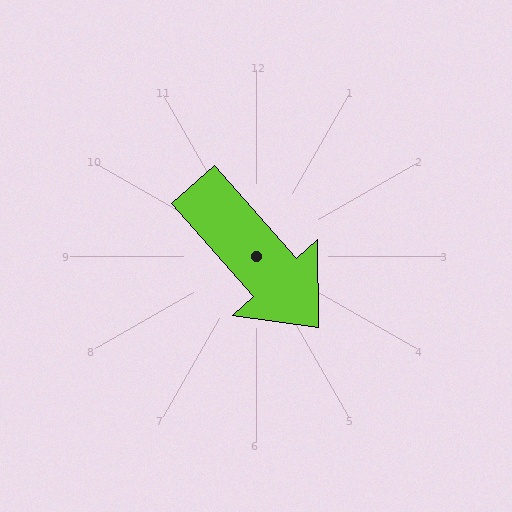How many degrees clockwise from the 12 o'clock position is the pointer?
Approximately 139 degrees.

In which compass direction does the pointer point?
Southeast.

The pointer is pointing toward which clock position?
Roughly 5 o'clock.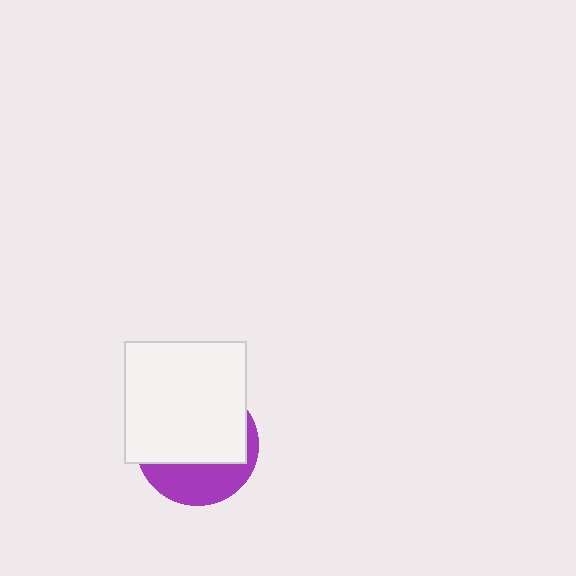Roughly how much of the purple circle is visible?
A small part of it is visible (roughly 35%).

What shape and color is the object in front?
The object in front is a white square.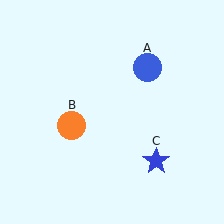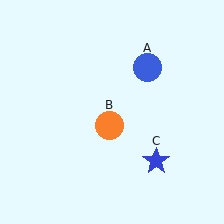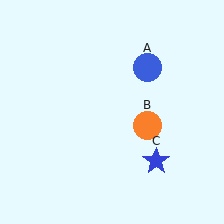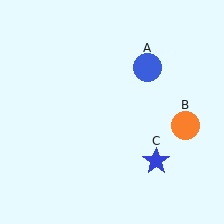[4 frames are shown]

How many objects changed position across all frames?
1 object changed position: orange circle (object B).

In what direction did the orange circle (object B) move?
The orange circle (object B) moved right.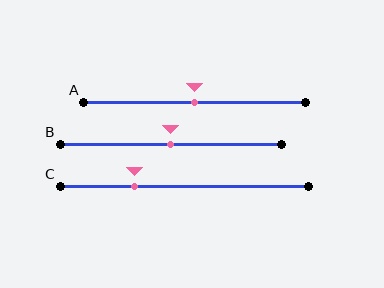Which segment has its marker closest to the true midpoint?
Segment A has its marker closest to the true midpoint.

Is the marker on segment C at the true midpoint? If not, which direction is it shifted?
No, the marker on segment C is shifted to the left by about 20% of the segment length.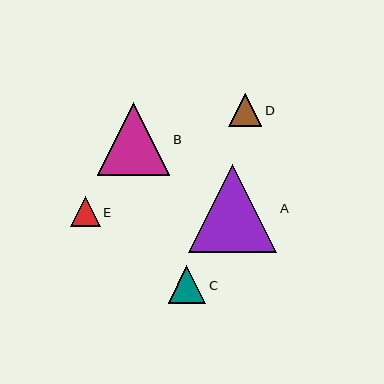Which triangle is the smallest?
Triangle E is the smallest with a size of approximately 30 pixels.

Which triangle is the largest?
Triangle A is the largest with a size of approximately 88 pixels.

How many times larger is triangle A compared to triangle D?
Triangle A is approximately 2.6 times the size of triangle D.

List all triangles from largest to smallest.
From largest to smallest: A, B, C, D, E.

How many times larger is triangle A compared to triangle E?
Triangle A is approximately 3.0 times the size of triangle E.